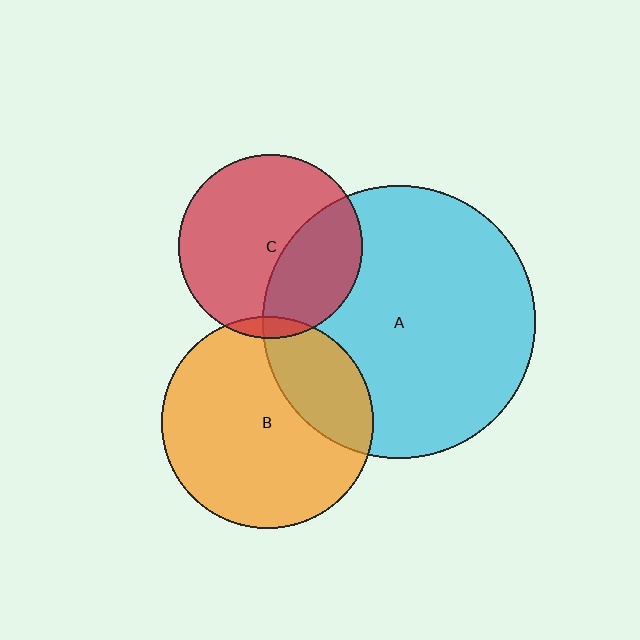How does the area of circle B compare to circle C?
Approximately 1.3 times.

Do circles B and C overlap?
Yes.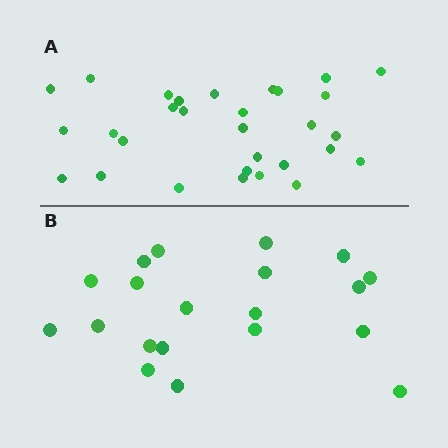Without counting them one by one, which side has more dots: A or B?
Region A (the top region) has more dots.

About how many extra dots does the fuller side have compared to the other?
Region A has roughly 10 or so more dots than region B.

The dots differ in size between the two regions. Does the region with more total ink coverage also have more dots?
No. Region B has more total ink coverage because its dots are larger, but region A actually contains more individual dots. Total area can be misleading — the number of items is what matters here.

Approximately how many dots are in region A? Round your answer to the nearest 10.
About 30 dots.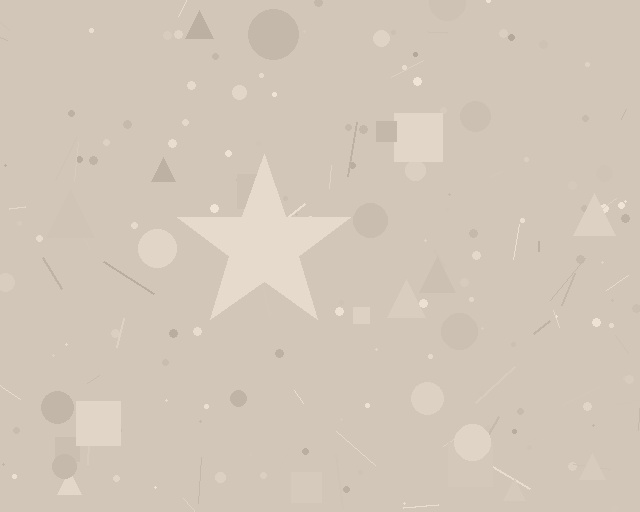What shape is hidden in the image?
A star is hidden in the image.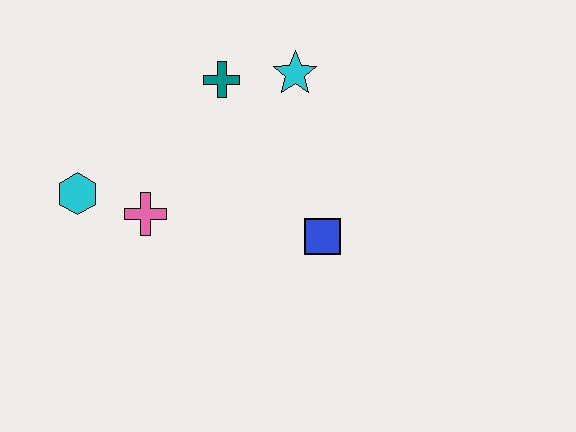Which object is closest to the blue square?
The cyan star is closest to the blue square.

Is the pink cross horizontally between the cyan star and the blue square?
No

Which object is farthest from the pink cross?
The cyan star is farthest from the pink cross.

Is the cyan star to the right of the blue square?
No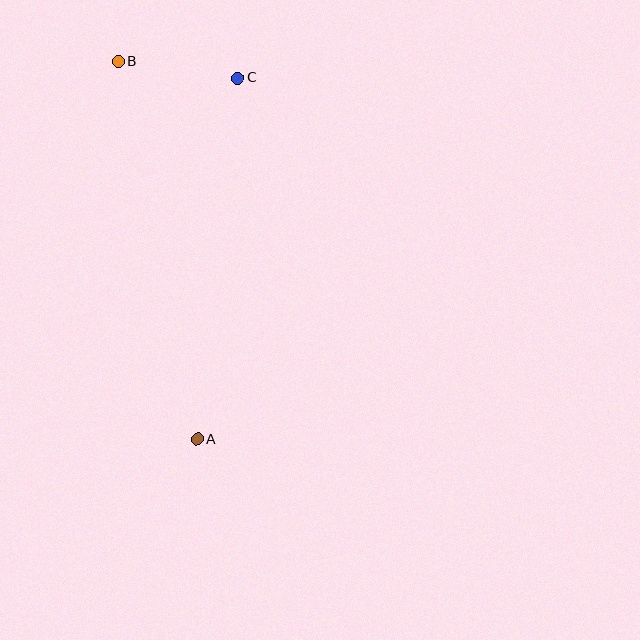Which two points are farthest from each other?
Points A and B are farthest from each other.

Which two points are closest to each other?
Points B and C are closest to each other.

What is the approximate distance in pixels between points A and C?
The distance between A and C is approximately 364 pixels.